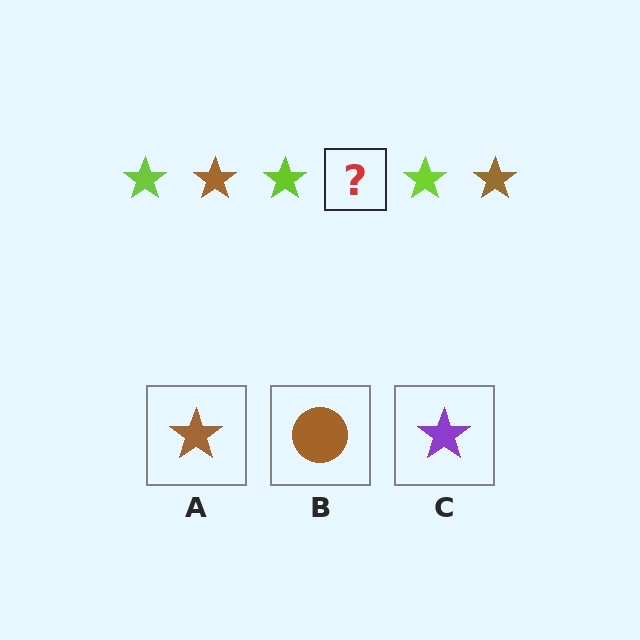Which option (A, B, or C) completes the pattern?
A.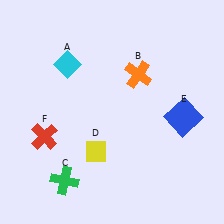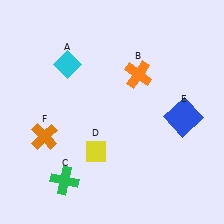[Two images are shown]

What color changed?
The cross (F) changed from red in Image 1 to orange in Image 2.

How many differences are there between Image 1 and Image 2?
There is 1 difference between the two images.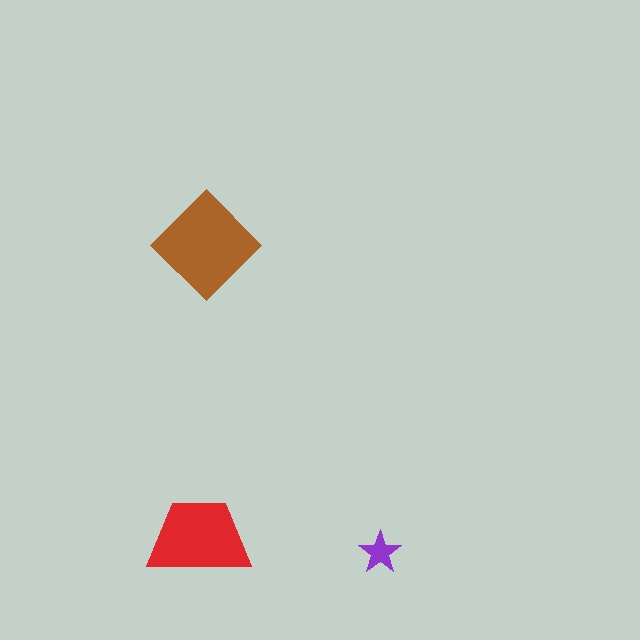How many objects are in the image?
There are 3 objects in the image.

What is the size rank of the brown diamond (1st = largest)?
1st.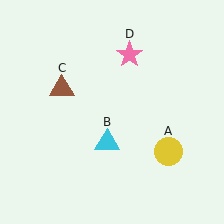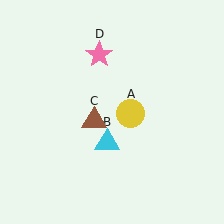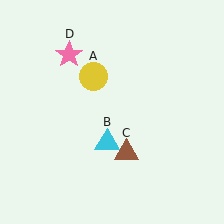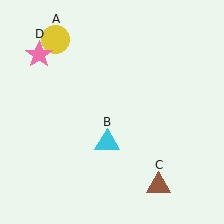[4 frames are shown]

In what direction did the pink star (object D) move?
The pink star (object D) moved left.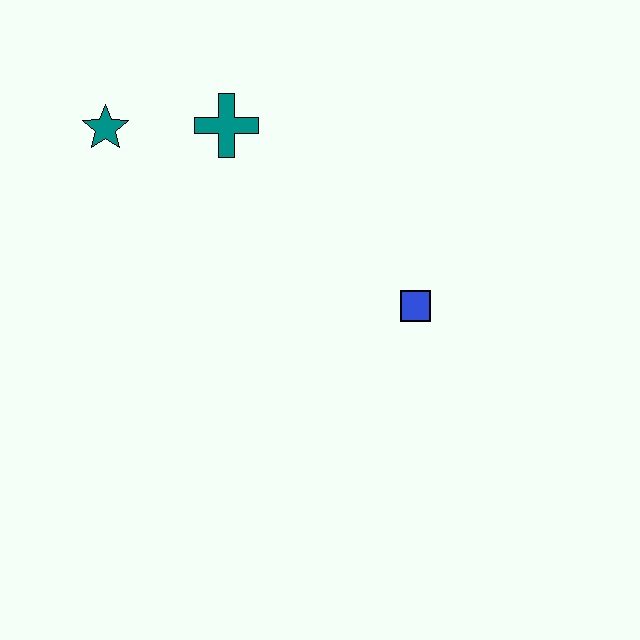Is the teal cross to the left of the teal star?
No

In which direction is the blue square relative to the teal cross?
The blue square is to the right of the teal cross.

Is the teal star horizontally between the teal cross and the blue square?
No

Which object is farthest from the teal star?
The blue square is farthest from the teal star.